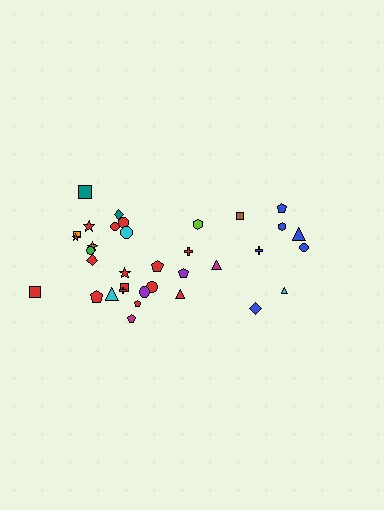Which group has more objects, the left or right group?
The left group.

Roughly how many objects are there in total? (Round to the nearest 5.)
Roughly 35 objects in total.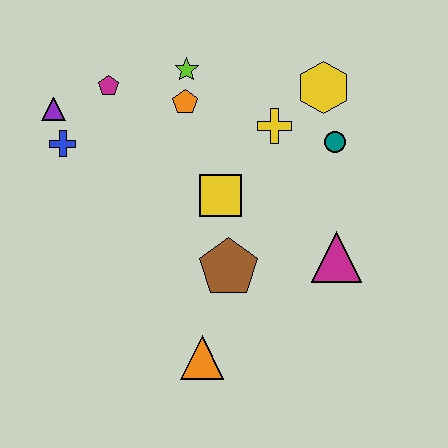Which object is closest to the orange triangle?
The brown pentagon is closest to the orange triangle.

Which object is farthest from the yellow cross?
The orange triangle is farthest from the yellow cross.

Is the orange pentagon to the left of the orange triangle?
Yes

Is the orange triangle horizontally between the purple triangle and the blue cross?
No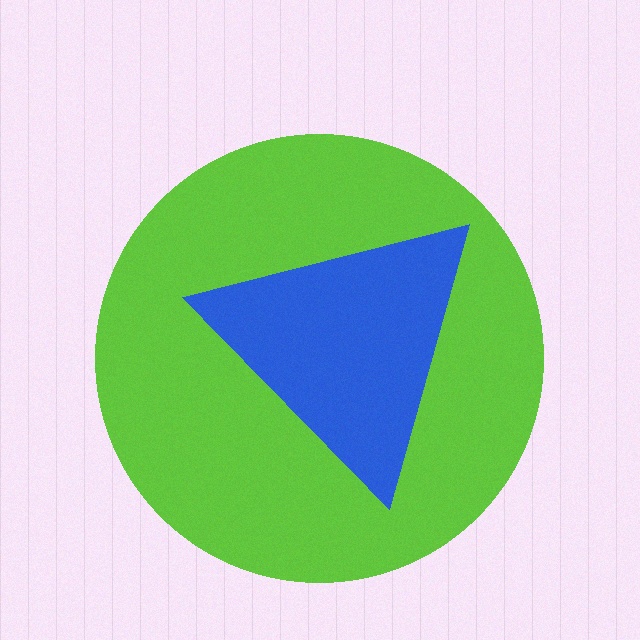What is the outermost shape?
The lime circle.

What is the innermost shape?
The blue triangle.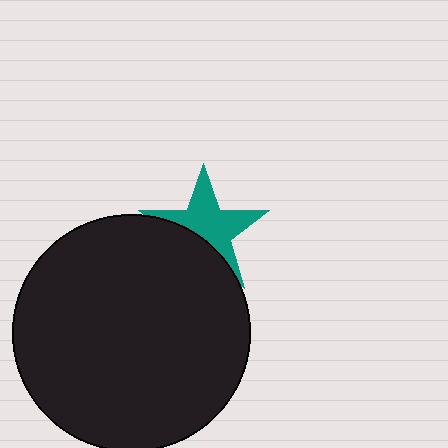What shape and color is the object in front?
The object in front is a black circle.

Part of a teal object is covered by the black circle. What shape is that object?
It is a star.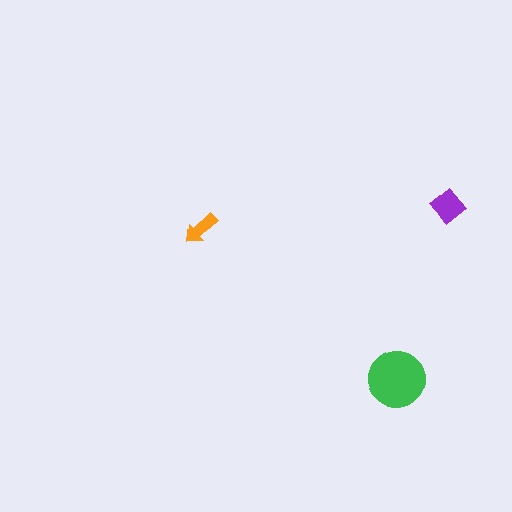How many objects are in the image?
There are 3 objects in the image.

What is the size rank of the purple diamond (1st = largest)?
2nd.